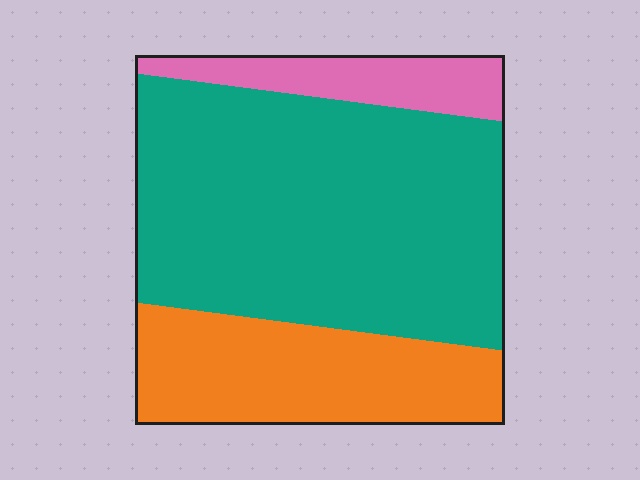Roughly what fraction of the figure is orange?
Orange covers about 25% of the figure.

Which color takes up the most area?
Teal, at roughly 60%.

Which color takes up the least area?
Pink, at roughly 10%.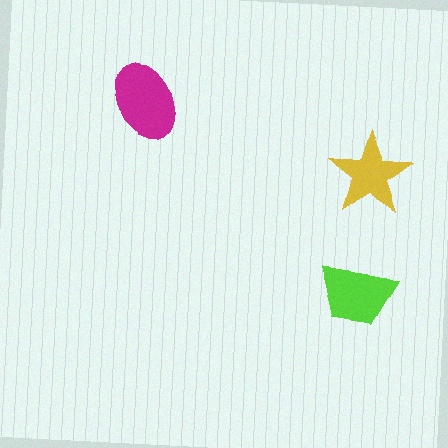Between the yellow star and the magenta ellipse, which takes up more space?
The magenta ellipse.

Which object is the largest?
The magenta ellipse.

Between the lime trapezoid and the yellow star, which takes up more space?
The lime trapezoid.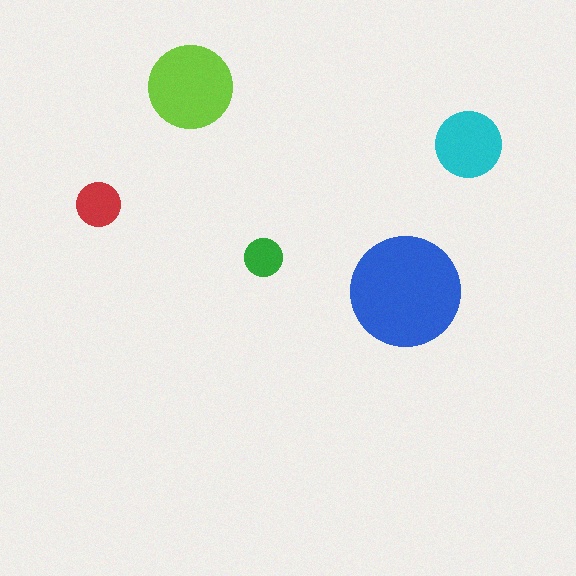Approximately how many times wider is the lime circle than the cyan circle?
About 1.5 times wider.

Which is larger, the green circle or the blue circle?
The blue one.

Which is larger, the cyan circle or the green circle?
The cyan one.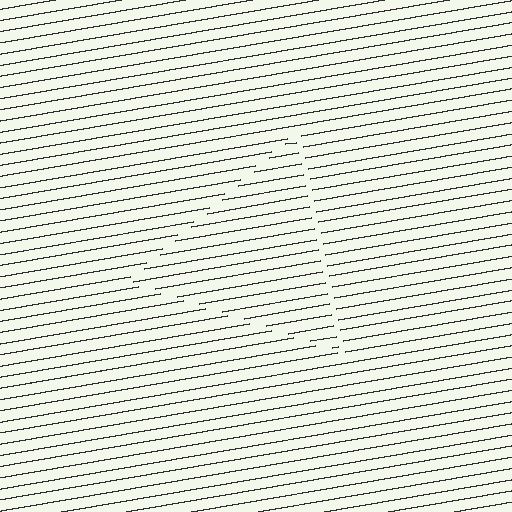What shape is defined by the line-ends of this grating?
An illusory triangle. The interior of the shape contains the same grating, shifted by half a period — the contour is defined by the phase discontinuity where line-ends from the inner and outer gratings abut.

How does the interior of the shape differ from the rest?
The interior of the shape contains the same grating, shifted by half a period — the contour is defined by the phase discontinuity where line-ends from the inner and outer gratings abut.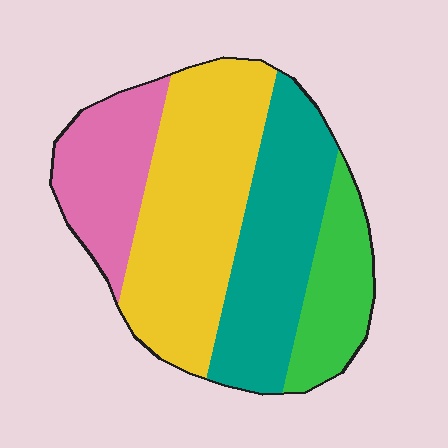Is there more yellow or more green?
Yellow.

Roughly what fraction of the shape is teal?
Teal covers about 30% of the shape.